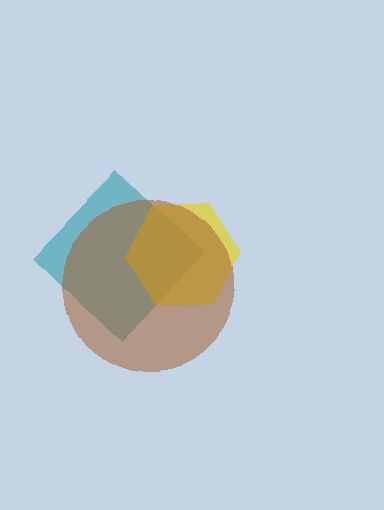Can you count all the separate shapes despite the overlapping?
Yes, there are 3 separate shapes.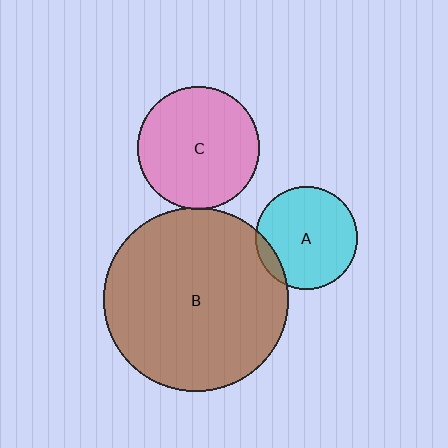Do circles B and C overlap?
Yes.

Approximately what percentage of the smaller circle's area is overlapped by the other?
Approximately 5%.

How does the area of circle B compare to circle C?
Approximately 2.3 times.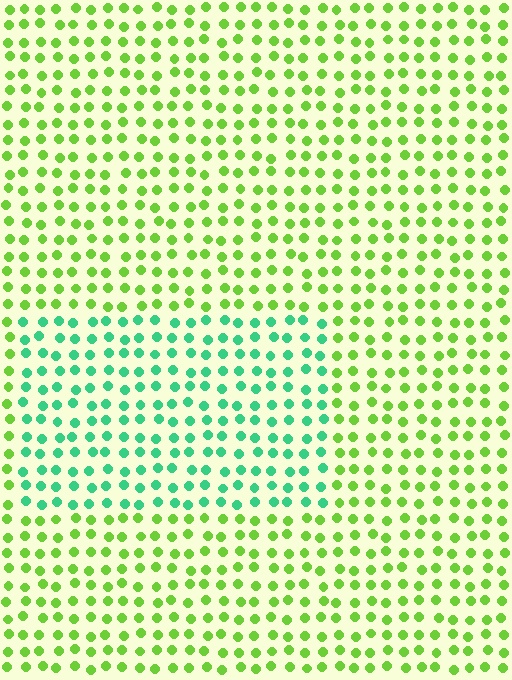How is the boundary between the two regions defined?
The boundary is defined purely by a slight shift in hue (about 51 degrees). Spacing, size, and orientation are identical on both sides.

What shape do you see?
I see a rectangle.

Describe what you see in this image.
The image is filled with small lime elements in a uniform arrangement. A rectangle-shaped region is visible where the elements are tinted to a slightly different hue, forming a subtle color boundary.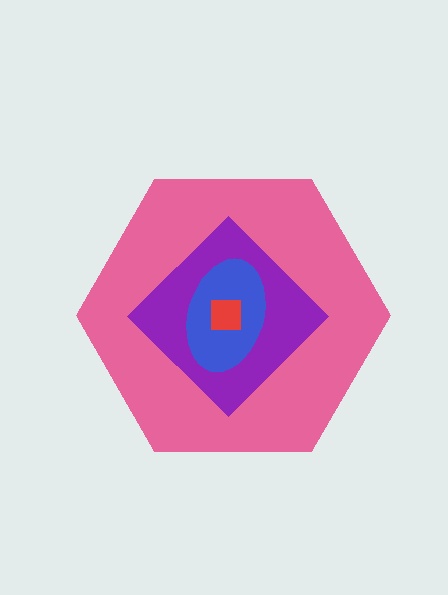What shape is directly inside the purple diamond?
The blue ellipse.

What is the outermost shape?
The pink hexagon.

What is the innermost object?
The red square.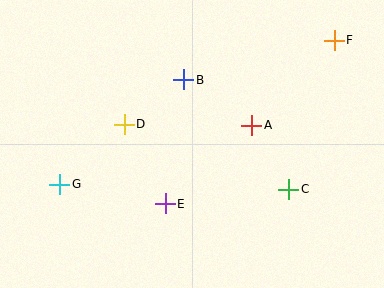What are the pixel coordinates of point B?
Point B is at (184, 80).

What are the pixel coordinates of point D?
Point D is at (124, 124).